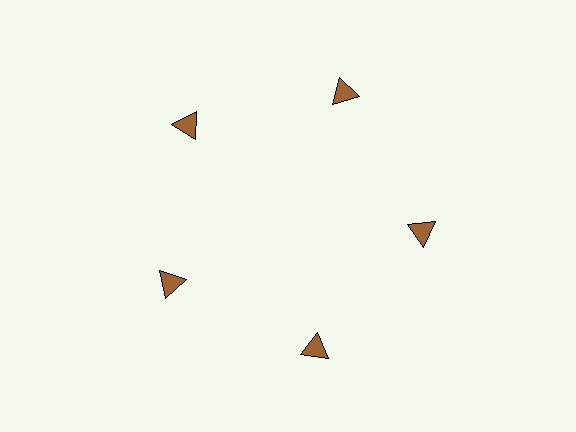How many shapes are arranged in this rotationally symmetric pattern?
There are 5 shapes, arranged in 5 groups of 1.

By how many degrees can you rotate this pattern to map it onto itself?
The pattern maps onto itself every 72 degrees of rotation.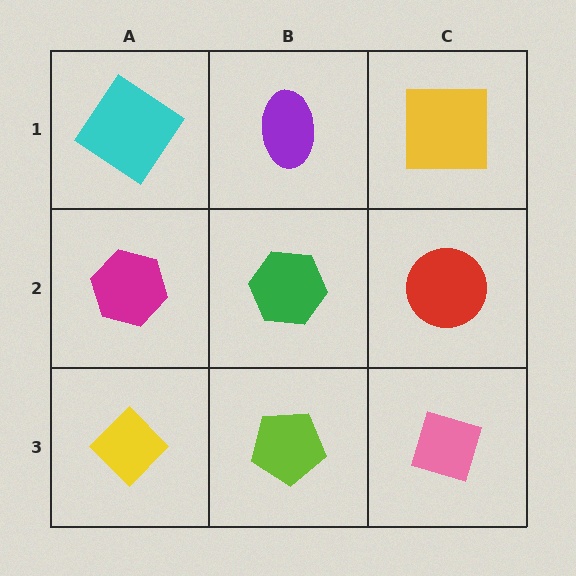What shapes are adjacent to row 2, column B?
A purple ellipse (row 1, column B), a lime pentagon (row 3, column B), a magenta hexagon (row 2, column A), a red circle (row 2, column C).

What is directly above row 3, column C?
A red circle.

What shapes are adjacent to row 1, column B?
A green hexagon (row 2, column B), a cyan diamond (row 1, column A), a yellow square (row 1, column C).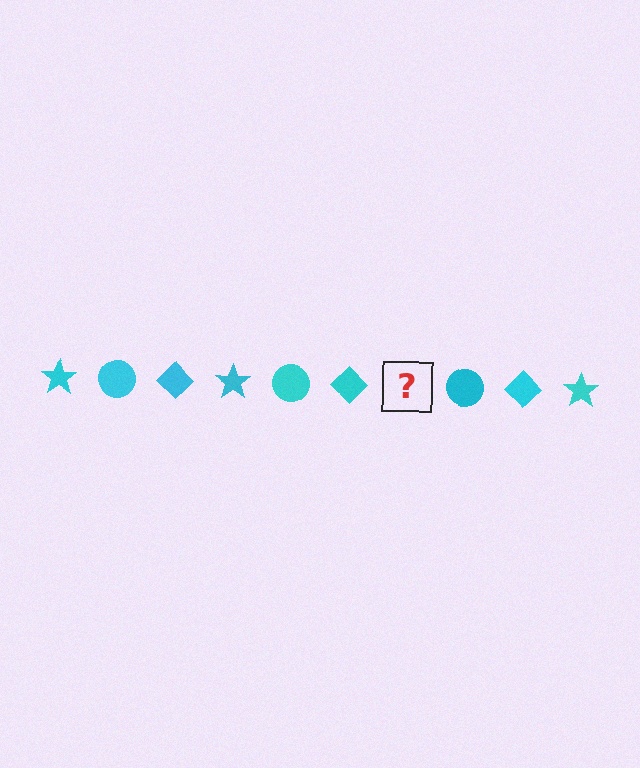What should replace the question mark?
The question mark should be replaced with a cyan star.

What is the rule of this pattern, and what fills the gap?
The rule is that the pattern cycles through star, circle, diamond shapes in cyan. The gap should be filled with a cyan star.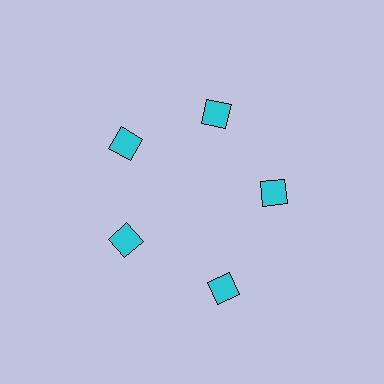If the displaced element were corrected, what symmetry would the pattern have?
It would have 5-fold rotational symmetry — the pattern would map onto itself every 72 degrees.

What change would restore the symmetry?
The symmetry would be restored by moving it inward, back onto the ring so that all 5 squares sit at equal angles and equal distance from the center.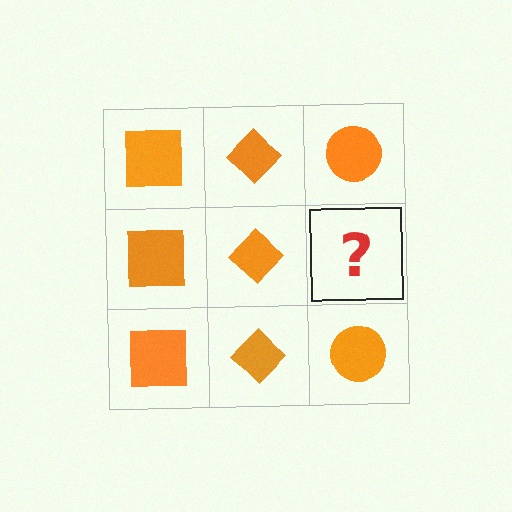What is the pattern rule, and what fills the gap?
The rule is that each column has a consistent shape. The gap should be filled with an orange circle.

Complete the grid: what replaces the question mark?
The question mark should be replaced with an orange circle.